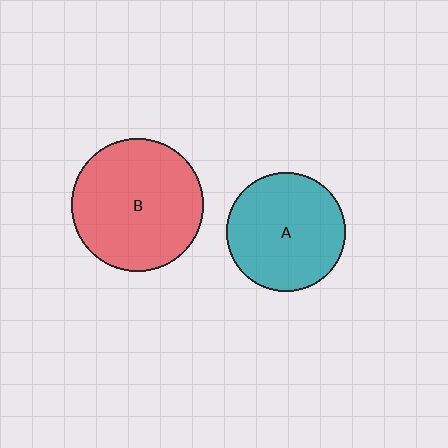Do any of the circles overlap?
No, none of the circles overlap.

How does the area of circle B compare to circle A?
Approximately 1.2 times.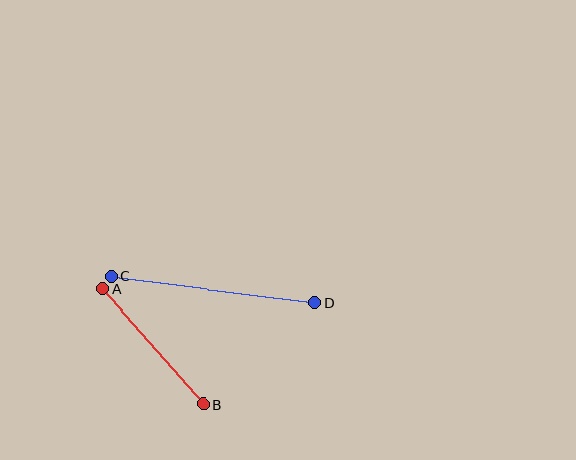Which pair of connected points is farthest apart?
Points C and D are farthest apart.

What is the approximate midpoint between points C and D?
The midpoint is at approximately (213, 290) pixels.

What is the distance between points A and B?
The distance is approximately 153 pixels.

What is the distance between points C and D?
The distance is approximately 205 pixels.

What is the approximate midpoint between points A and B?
The midpoint is at approximately (153, 347) pixels.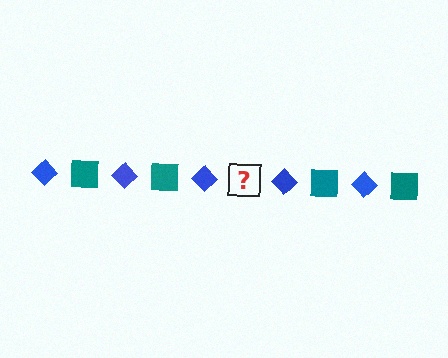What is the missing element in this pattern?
The missing element is a teal square.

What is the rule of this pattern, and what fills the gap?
The rule is that the pattern alternates between blue diamond and teal square. The gap should be filled with a teal square.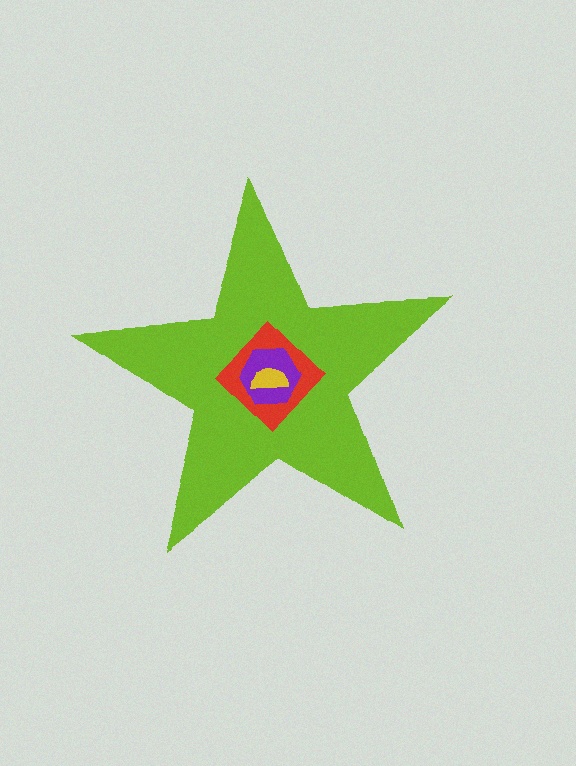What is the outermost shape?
The lime star.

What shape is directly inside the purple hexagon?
The yellow semicircle.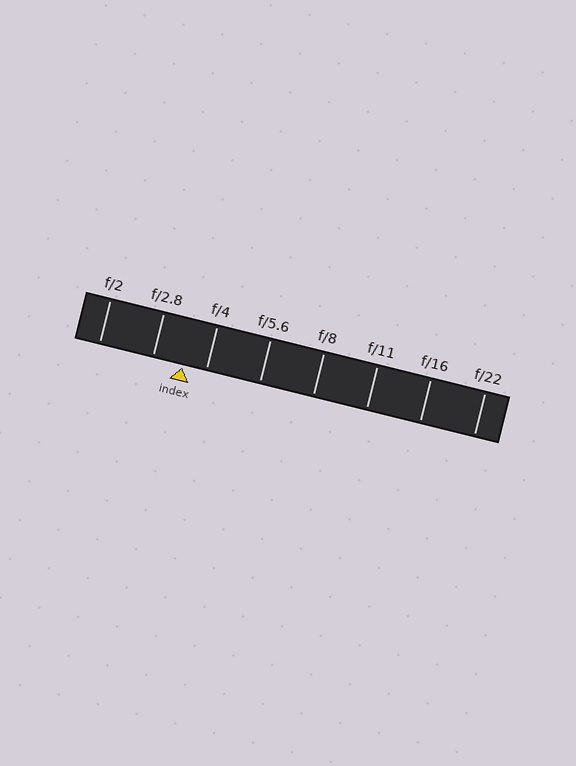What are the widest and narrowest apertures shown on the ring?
The widest aperture shown is f/2 and the narrowest is f/22.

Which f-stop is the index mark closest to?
The index mark is closest to f/4.